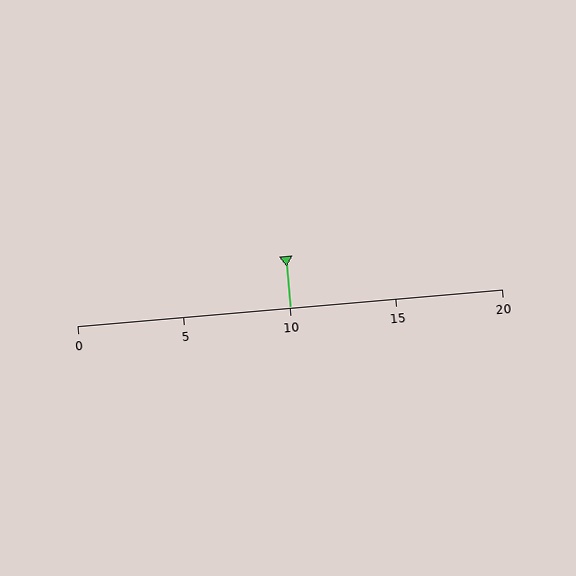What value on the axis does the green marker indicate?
The marker indicates approximately 10.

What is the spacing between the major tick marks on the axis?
The major ticks are spaced 5 apart.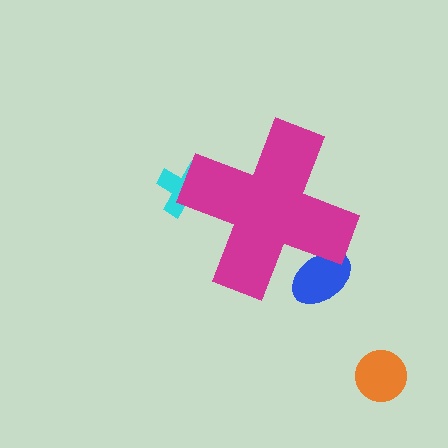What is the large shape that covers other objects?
A magenta cross.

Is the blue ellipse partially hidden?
Yes, the blue ellipse is partially hidden behind the magenta cross.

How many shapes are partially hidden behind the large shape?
2 shapes are partially hidden.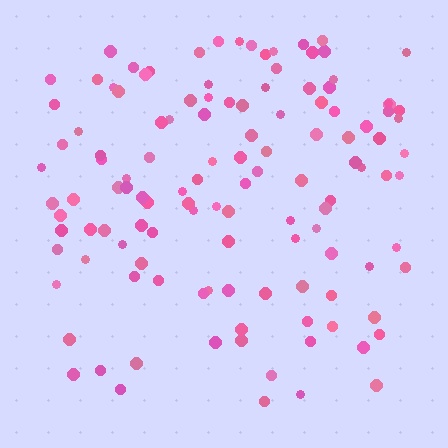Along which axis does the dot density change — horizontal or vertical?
Vertical.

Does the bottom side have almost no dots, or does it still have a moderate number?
Still a moderate number, just noticeably fewer than the top.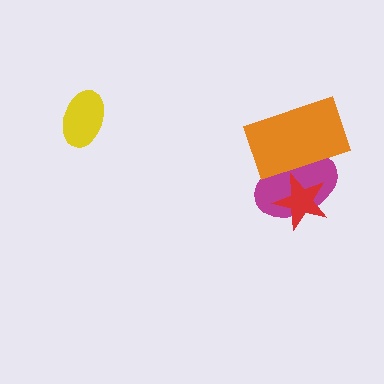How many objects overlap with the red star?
2 objects overlap with the red star.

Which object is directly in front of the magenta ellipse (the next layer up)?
The red star is directly in front of the magenta ellipse.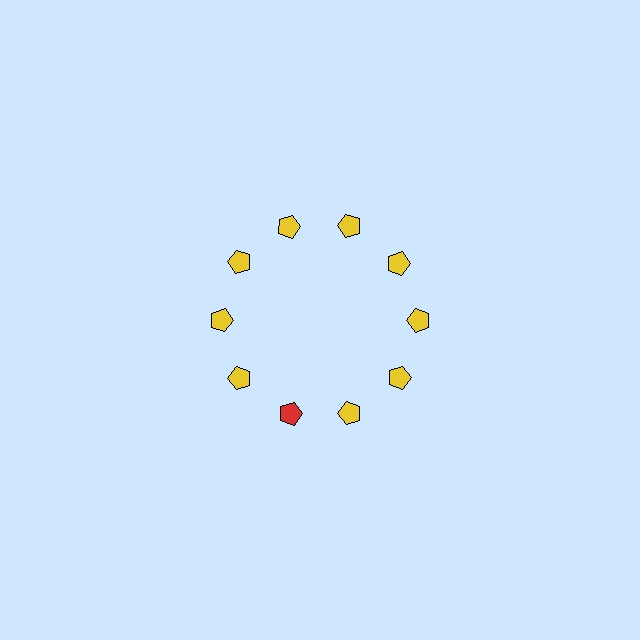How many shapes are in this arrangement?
There are 10 shapes arranged in a ring pattern.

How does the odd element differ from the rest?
It has a different color: red instead of yellow.